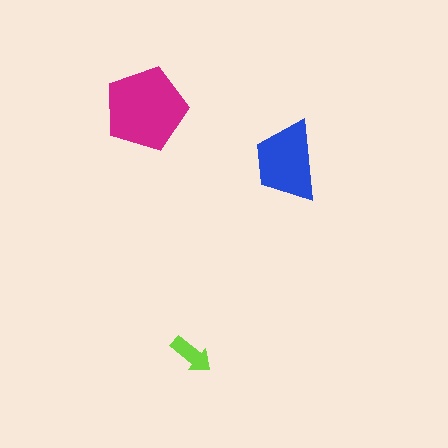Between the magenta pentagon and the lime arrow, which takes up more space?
The magenta pentagon.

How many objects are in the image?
There are 3 objects in the image.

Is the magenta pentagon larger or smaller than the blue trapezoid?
Larger.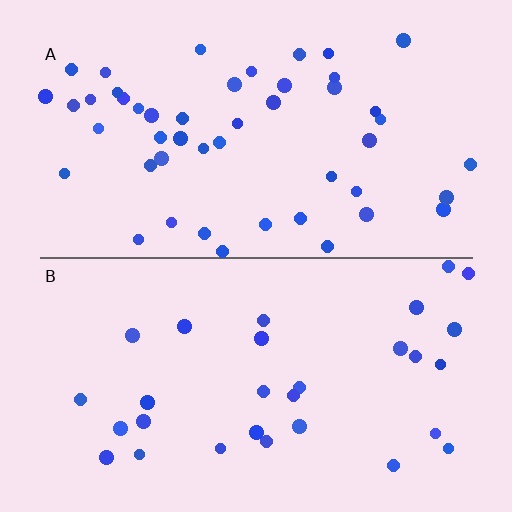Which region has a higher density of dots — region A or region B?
A (the top).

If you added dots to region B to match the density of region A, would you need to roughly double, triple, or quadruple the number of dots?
Approximately double.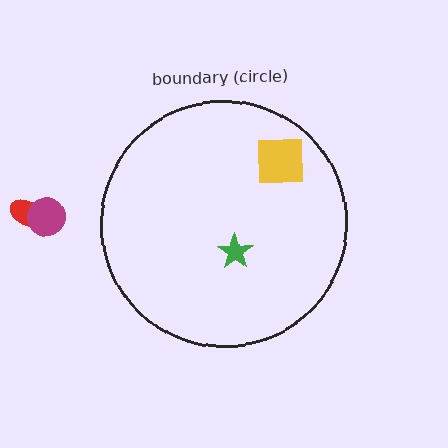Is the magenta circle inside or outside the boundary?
Outside.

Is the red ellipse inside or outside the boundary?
Outside.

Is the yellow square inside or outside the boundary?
Inside.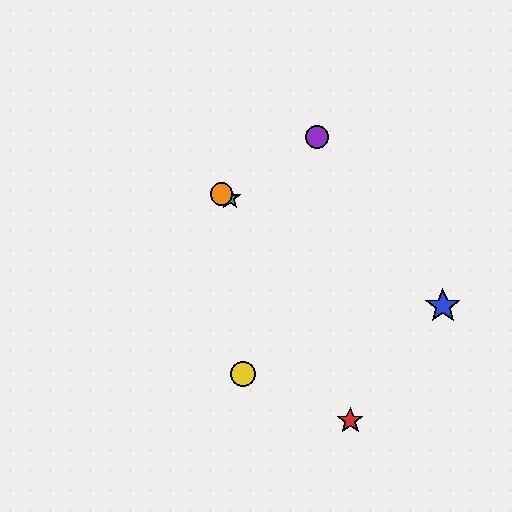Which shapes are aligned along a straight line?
The blue star, the green star, the orange circle are aligned along a straight line.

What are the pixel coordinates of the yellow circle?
The yellow circle is at (243, 374).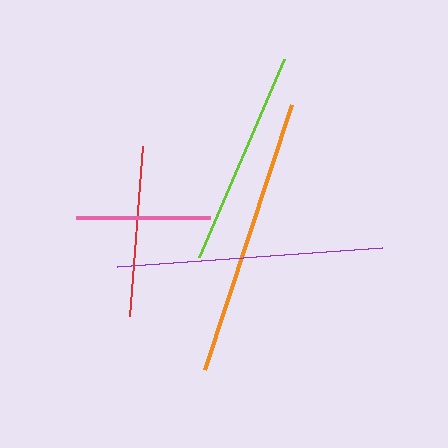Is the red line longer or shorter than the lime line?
The lime line is longer than the red line.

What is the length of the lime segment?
The lime segment is approximately 216 pixels long.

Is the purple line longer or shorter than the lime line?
The purple line is longer than the lime line.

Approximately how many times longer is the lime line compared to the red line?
The lime line is approximately 1.3 times the length of the red line.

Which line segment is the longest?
The orange line is the longest at approximately 279 pixels.